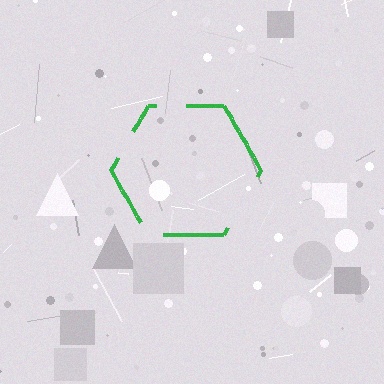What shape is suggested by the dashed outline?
The dashed outline suggests a hexagon.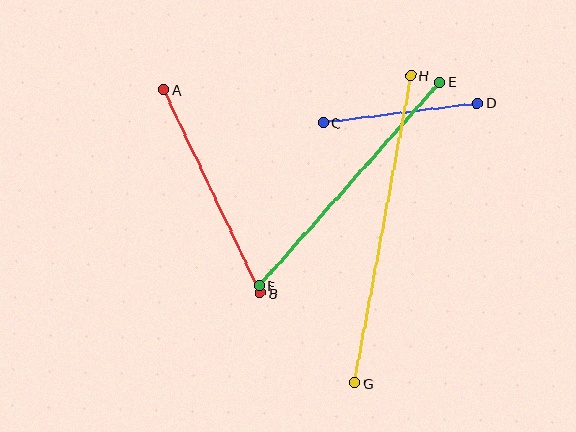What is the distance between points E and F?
The distance is approximately 273 pixels.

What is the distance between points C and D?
The distance is approximately 155 pixels.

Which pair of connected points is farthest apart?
Points G and H are farthest apart.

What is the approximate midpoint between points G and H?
The midpoint is at approximately (382, 229) pixels.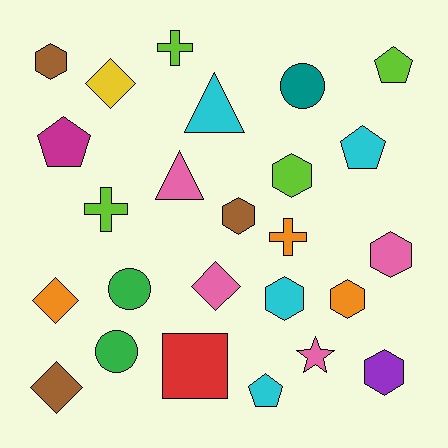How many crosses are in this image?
There are 3 crosses.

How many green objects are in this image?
There are 2 green objects.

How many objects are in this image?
There are 25 objects.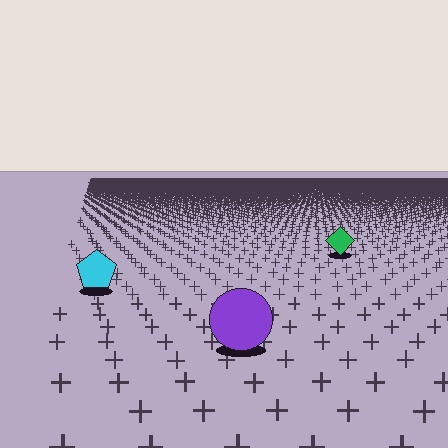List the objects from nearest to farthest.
From nearest to farthest: the purple circle, the cyan pentagon, the green diamond.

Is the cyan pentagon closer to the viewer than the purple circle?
No. The purple circle is closer — you can tell from the texture gradient: the ground texture is coarser near it.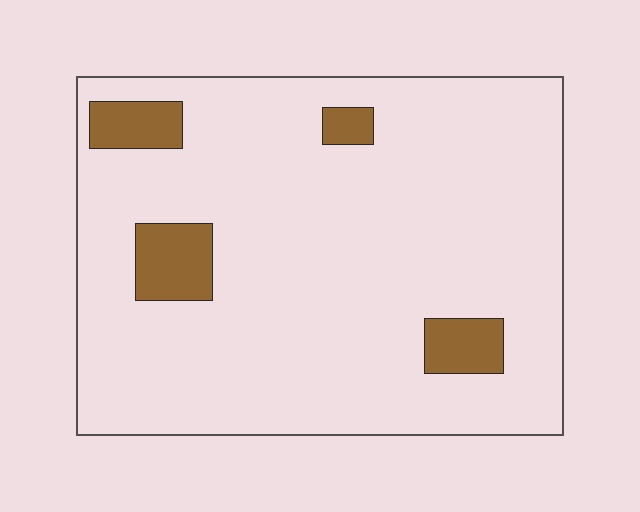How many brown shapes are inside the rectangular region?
4.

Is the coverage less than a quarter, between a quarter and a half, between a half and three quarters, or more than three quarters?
Less than a quarter.